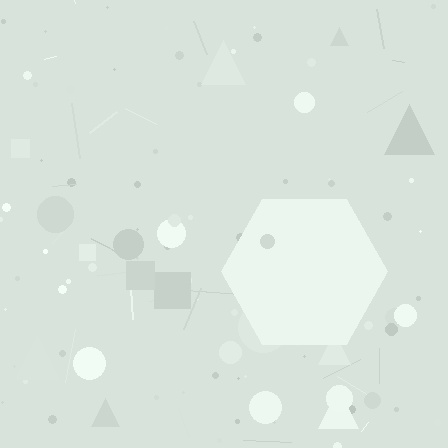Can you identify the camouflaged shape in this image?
The camouflaged shape is a hexagon.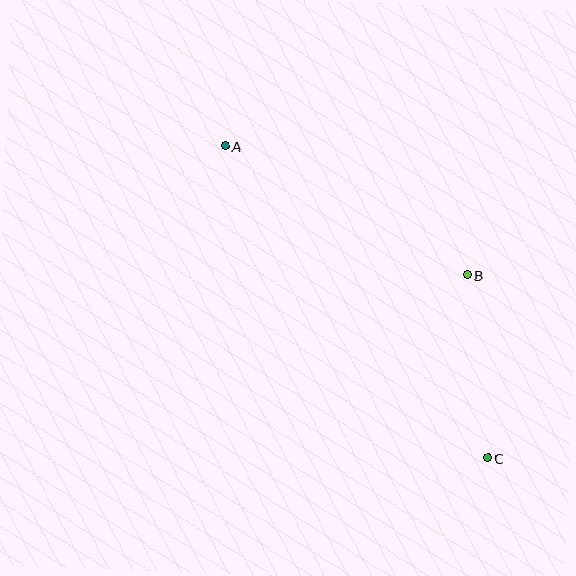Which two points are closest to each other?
Points B and C are closest to each other.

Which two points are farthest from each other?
Points A and C are farthest from each other.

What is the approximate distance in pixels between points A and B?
The distance between A and B is approximately 274 pixels.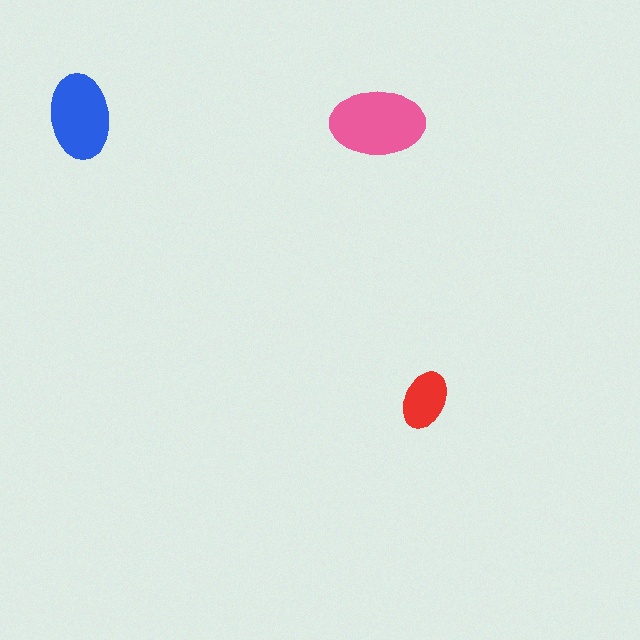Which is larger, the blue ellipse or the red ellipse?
The blue one.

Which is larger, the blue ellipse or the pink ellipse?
The pink one.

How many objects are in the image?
There are 3 objects in the image.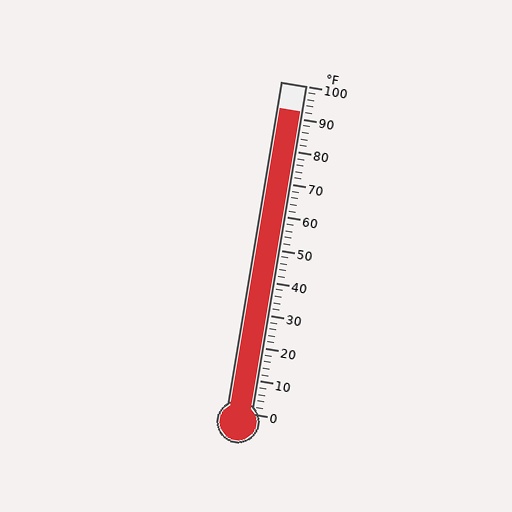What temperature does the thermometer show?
The thermometer shows approximately 92°F.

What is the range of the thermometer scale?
The thermometer scale ranges from 0°F to 100°F.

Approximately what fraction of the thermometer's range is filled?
The thermometer is filled to approximately 90% of its range.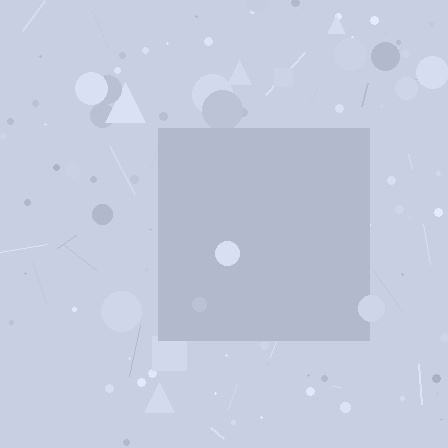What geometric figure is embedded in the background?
A square is embedded in the background.